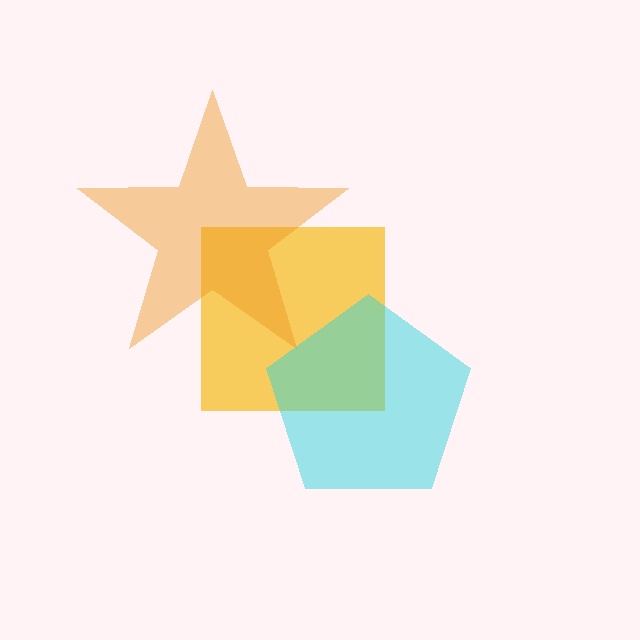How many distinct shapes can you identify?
There are 3 distinct shapes: a yellow square, an orange star, a cyan pentagon.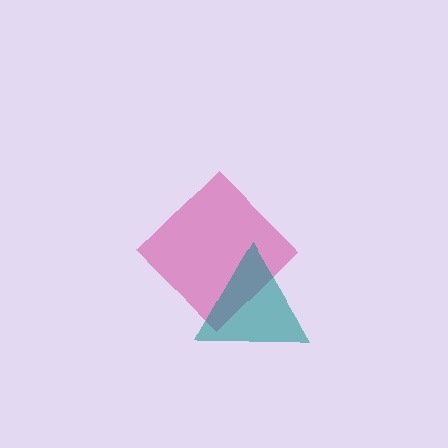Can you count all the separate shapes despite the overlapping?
Yes, there are 2 separate shapes.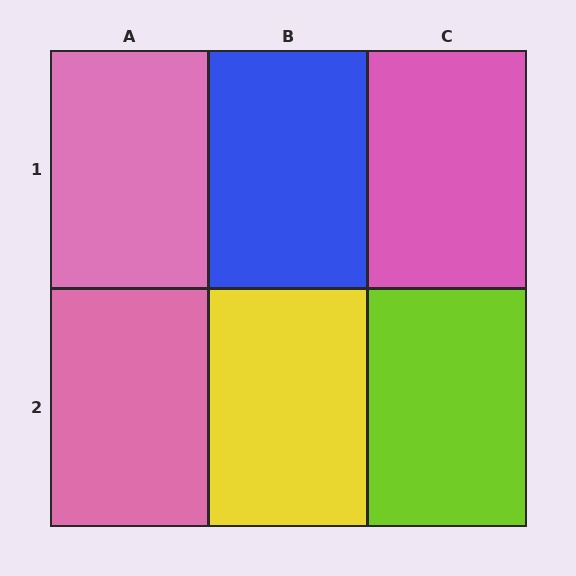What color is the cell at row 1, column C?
Pink.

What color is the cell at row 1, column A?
Pink.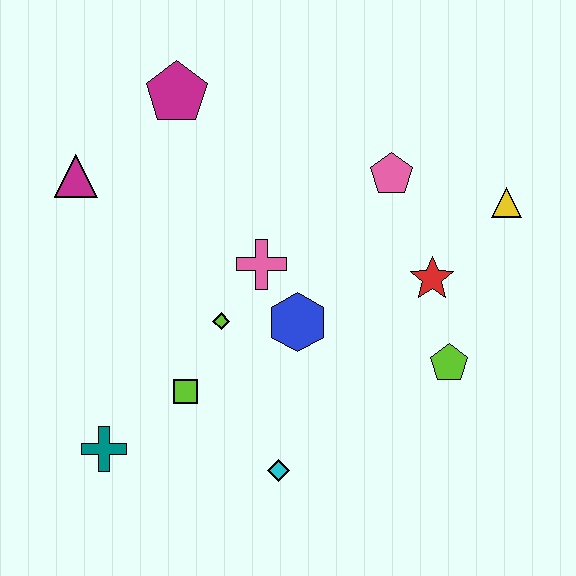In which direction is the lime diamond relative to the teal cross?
The lime diamond is above the teal cross.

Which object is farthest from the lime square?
The yellow triangle is farthest from the lime square.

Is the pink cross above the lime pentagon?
Yes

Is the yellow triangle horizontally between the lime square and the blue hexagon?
No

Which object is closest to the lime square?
The lime diamond is closest to the lime square.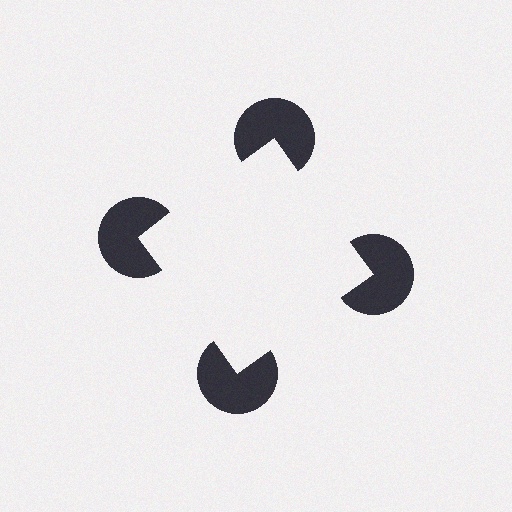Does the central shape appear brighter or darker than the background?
It typically appears slightly brighter than the background, even though no actual brightness change is drawn.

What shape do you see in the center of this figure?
An illusory square — its edges are inferred from the aligned wedge cuts in the pac-man discs, not physically drawn.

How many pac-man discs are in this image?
There are 4 — one at each vertex of the illusory square.